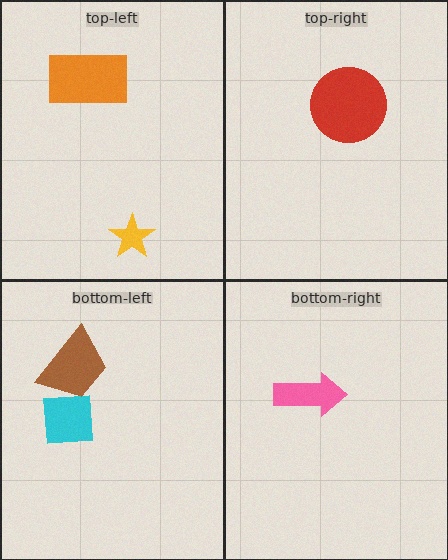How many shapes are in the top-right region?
1.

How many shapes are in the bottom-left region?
2.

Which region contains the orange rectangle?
The top-left region.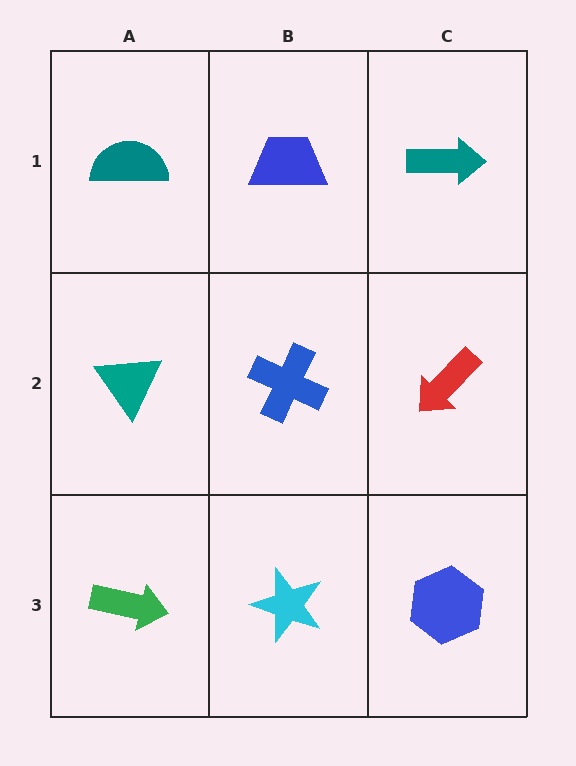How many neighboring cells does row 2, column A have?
3.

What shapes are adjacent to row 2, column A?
A teal semicircle (row 1, column A), a green arrow (row 3, column A), a blue cross (row 2, column B).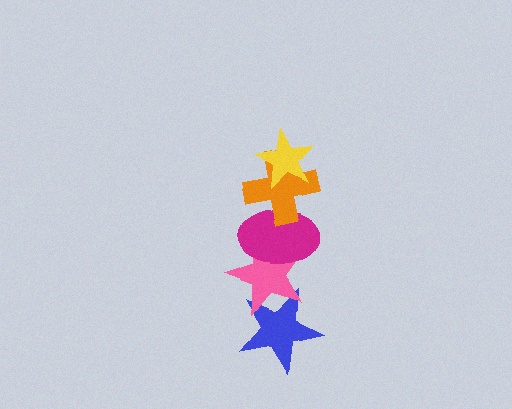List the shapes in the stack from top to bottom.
From top to bottom: the yellow star, the orange cross, the magenta ellipse, the pink star, the blue star.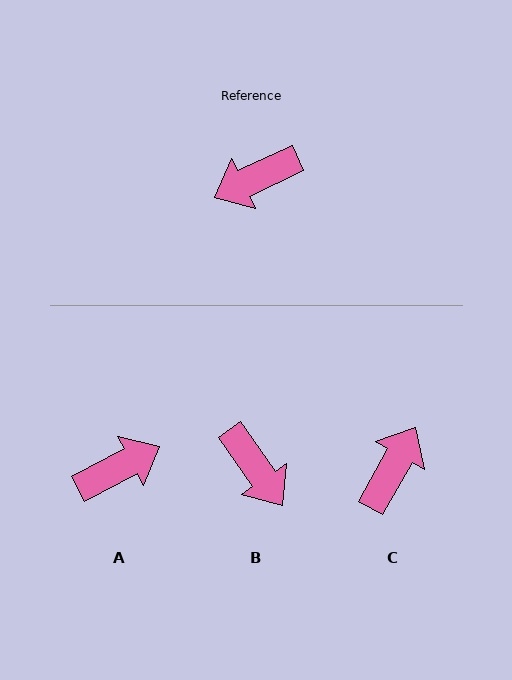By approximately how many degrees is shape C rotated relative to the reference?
Approximately 144 degrees clockwise.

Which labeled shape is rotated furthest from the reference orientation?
A, about 177 degrees away.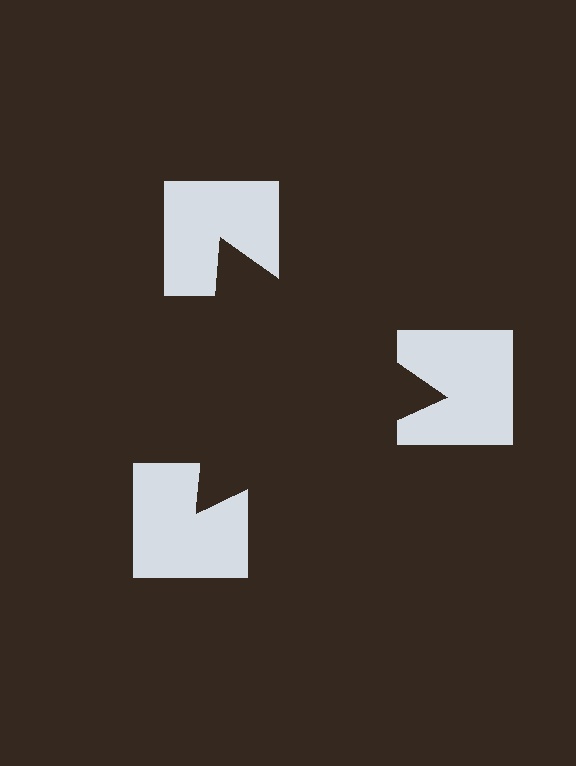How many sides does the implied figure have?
3 sides.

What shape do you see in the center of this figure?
An illusory triangle — its edges are inferred from the aligned wedge cuts in the notched squares, not physically drawn.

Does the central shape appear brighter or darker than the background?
It typically appears slightly darker than the background, even though no actual brightness change is drawn.